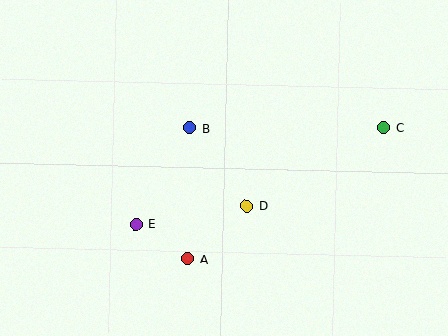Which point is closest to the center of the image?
Point D at (247, 206) is closest to the center.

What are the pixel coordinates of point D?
Point D is at (247, 206).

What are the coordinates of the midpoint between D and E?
The midpoint between D and E is at (192, 215).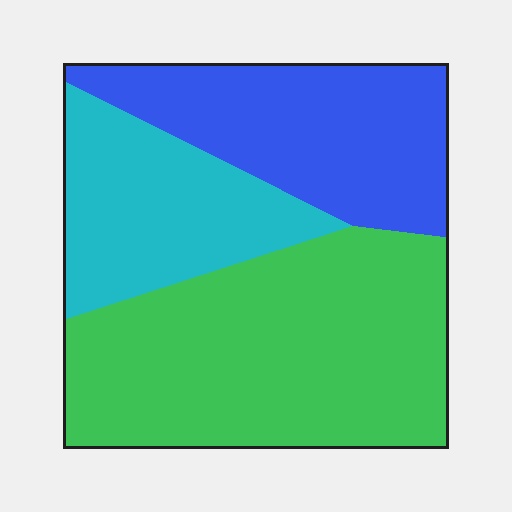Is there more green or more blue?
Green.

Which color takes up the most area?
Green, at roughly 50%.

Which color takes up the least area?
Cyan, at roughly 25%.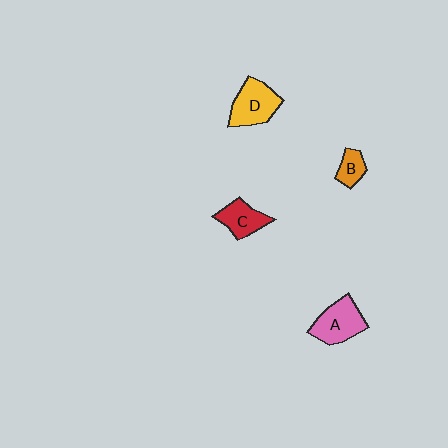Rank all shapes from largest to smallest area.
From largest to smallest: A (pink), D (yellow), C (red), B (orange).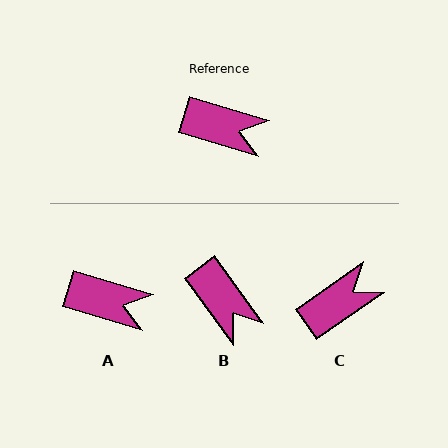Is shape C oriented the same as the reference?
No, it is off by about 52 degrees.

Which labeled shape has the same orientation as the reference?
A.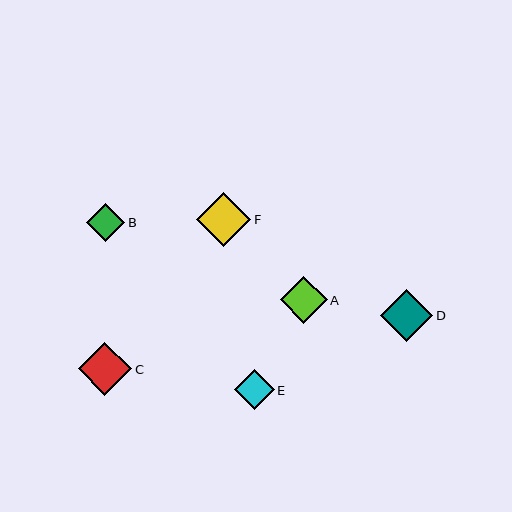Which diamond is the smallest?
Diamond B is the smallest with a size of approximately 38 pixels.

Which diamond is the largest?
Diamond F is the largest with a size of approximately 54 pixels.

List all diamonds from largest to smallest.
From largest to smallest: F, C, D, A, E, B.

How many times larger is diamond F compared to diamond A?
Diamond F is approximately 1.2 times the size of diamond A.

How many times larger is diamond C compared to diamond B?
Diamond C is approximately 1.4 times the size of diamond B.